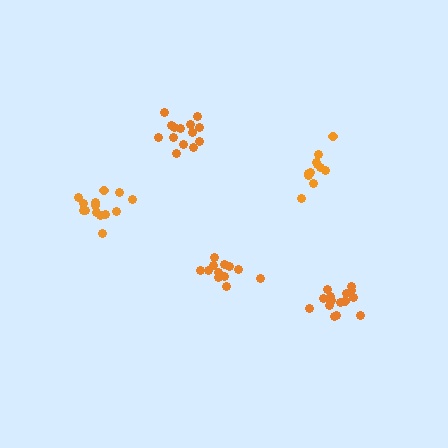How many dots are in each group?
Group 1: 14 dots, Group 2: 15 dots, Group 3: 12 dots, Group 4: 14 dots, Group 5: 12 dots (67 total).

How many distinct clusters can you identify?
There are 5 distinct clusters.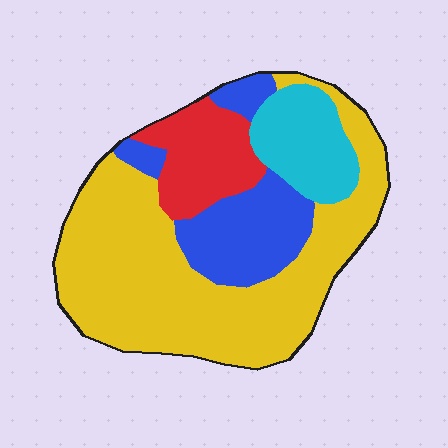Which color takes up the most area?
Yellow, at roughly 55%.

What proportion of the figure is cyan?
Cyan takes up about one eighth (1/8) of the figure.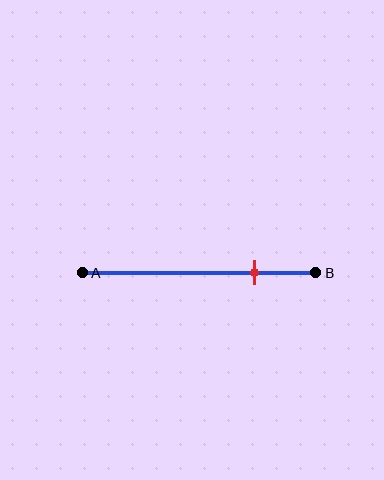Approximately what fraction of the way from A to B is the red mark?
The red mark is approximately 75% of the way from A to B.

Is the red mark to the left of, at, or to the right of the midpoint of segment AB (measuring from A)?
The red mark is to the right of the midpoint of segment AB.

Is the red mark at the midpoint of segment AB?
No, the mark is at about 75% from A, not at the 50% midpoint.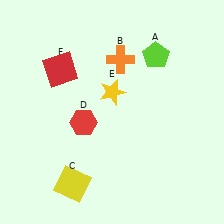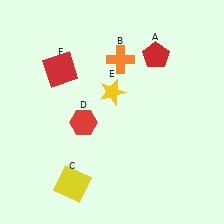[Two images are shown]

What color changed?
The pentagon (A) changed from lime in Image 1 to red in Image 2.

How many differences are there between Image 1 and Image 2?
There is 1 difference between the two images.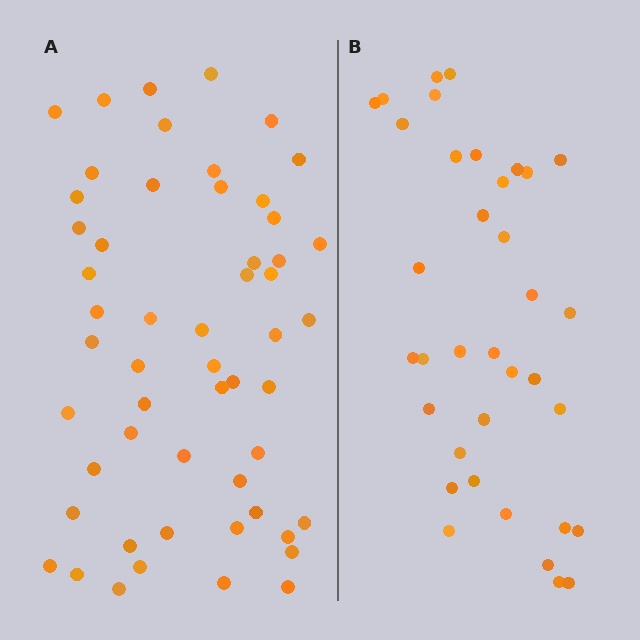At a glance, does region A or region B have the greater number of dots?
Region A (the left region) has more dots.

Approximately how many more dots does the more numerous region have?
Region A has approximately 20 more dots than region B.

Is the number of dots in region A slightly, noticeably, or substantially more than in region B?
Region A has substantially more. The ratio is roughly 1.5 to 1.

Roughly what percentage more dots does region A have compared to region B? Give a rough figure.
About 50% more.